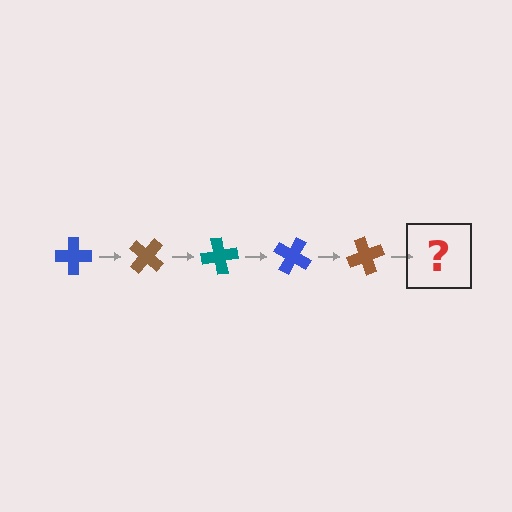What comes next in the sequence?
The next element should be a teal cross, rotated 200 degrees from the start.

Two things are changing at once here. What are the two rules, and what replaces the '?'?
The two rules are that it rotates 40 degrees each step and the color cycles through blue, brown, and teal. The '?' should be a teal cross, rotated 200 degrees from the start.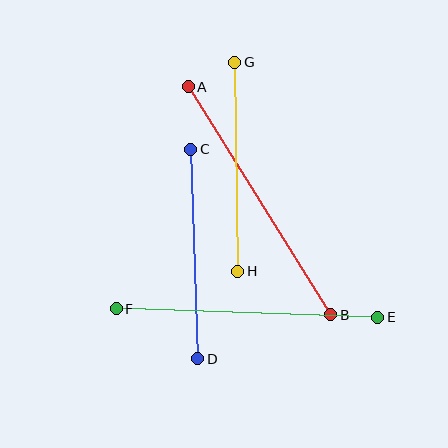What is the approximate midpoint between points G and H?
The midpoint is at approximately (236, 167) pixels.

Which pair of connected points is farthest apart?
Points A and B are farthest apart.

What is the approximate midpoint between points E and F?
The midpoint is at approximately (247, 313) pixels.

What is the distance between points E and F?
The distance is approximately 262 pixels.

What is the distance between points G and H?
The distance is approximately 209 pixels.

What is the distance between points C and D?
The distance is approximately 210 pixels.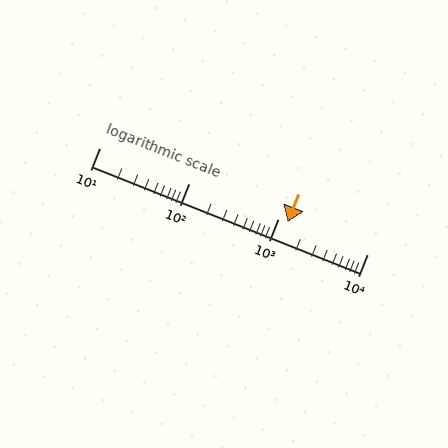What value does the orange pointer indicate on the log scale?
The pointer indicates approximately 1300.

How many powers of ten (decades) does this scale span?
The scale spans 3 decades, from 10 to 10000.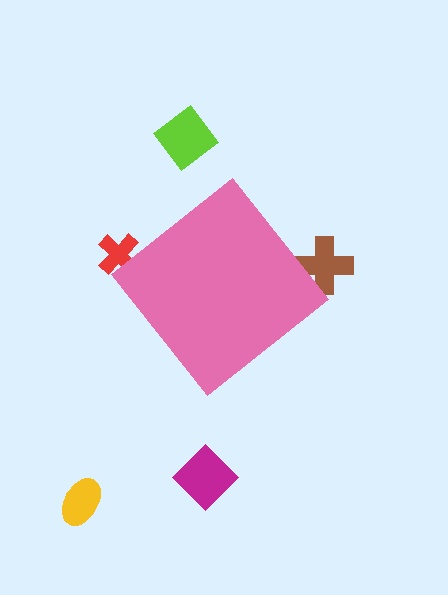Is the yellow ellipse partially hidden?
No, the yellow ellipse is fully visible.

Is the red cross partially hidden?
Yes, the red cross is partially hidden behind the pink diamond.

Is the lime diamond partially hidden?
No, the lime diamond is fully visible.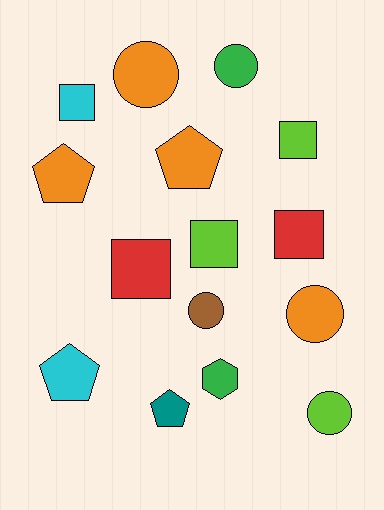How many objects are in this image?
There are 15 objects.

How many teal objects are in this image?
There is 1 teal object.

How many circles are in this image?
There are 5 circles.